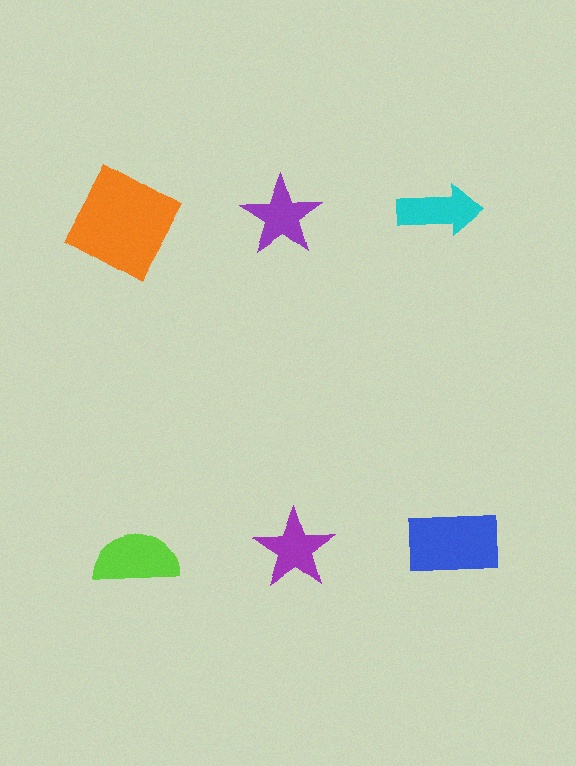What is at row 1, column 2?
A purple star.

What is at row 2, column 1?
A lime semicircle.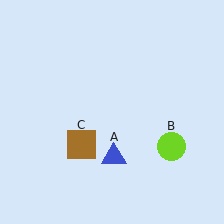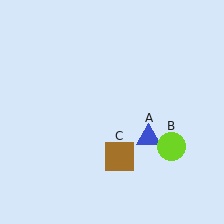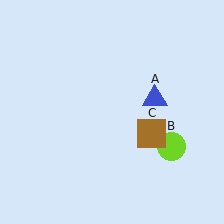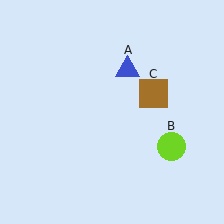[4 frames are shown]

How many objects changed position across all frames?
2 objects changed position: blue triangle (object A), brown square (object C).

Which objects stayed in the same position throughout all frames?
Lime circle (object B) remained stationary.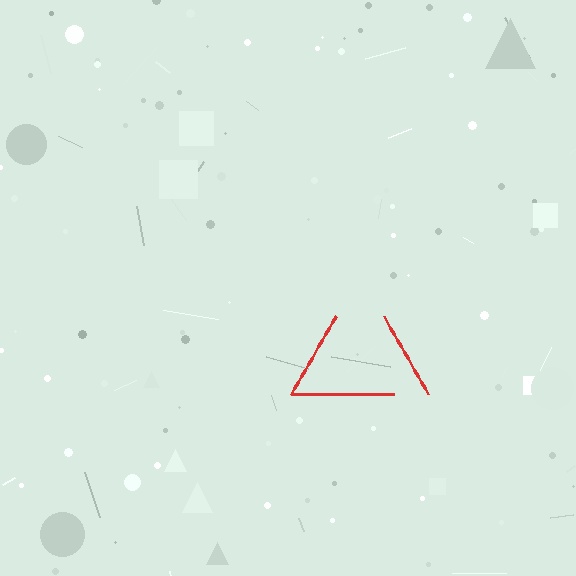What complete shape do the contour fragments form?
The contour fragments form a triangle.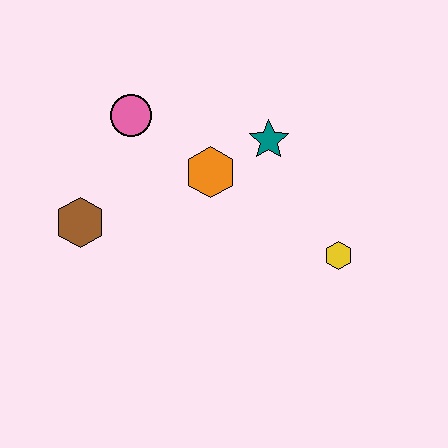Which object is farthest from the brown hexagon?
The yellow hexagon is farthest from the brown hexagon.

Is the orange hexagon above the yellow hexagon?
Yes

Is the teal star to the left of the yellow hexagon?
Yes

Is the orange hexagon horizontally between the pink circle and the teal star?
Yes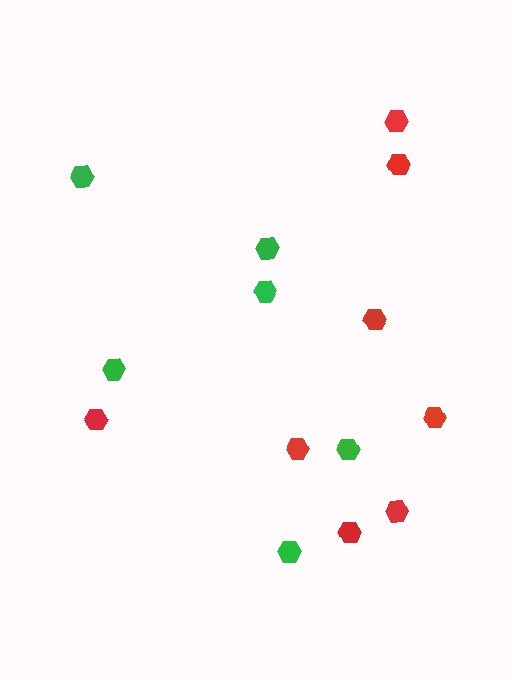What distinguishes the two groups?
There are 2 groups: one group of red hexagons (8) and one group of green hexagons (6).